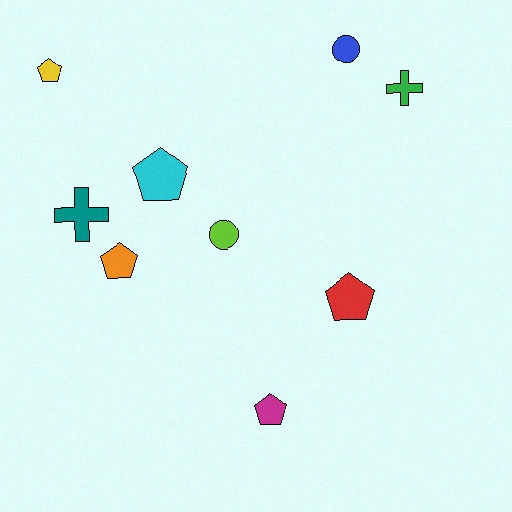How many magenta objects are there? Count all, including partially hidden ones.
There is 1 magenta object.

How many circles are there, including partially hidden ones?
There are 2 circles.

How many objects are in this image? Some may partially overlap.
There are 9 objects.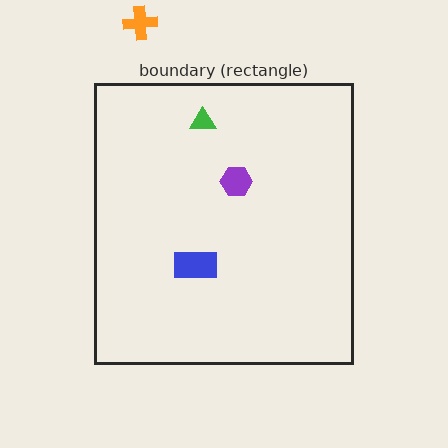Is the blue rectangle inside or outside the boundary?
Inside.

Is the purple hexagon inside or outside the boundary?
Inside.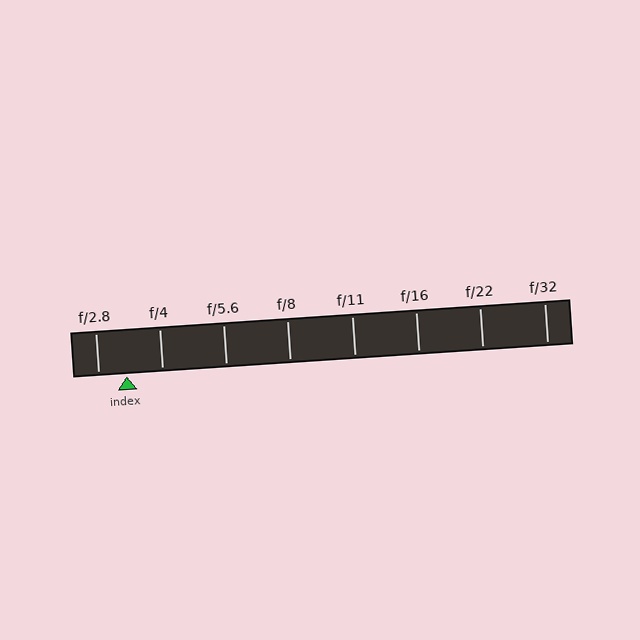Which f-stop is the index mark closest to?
The index mark is closest to f/2.8.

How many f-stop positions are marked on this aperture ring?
There are 8 f-stop positions marked.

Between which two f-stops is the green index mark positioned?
The index mark is between f/2.8 and f/4.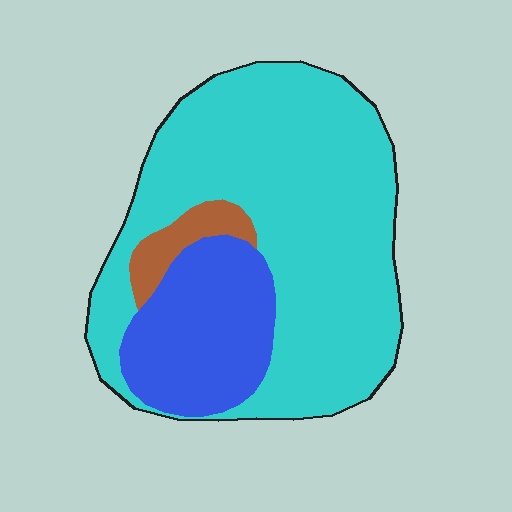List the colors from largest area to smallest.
From largest to smallest: cyan, blue, brown.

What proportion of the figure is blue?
Blue takes up less than a quarter of the figure.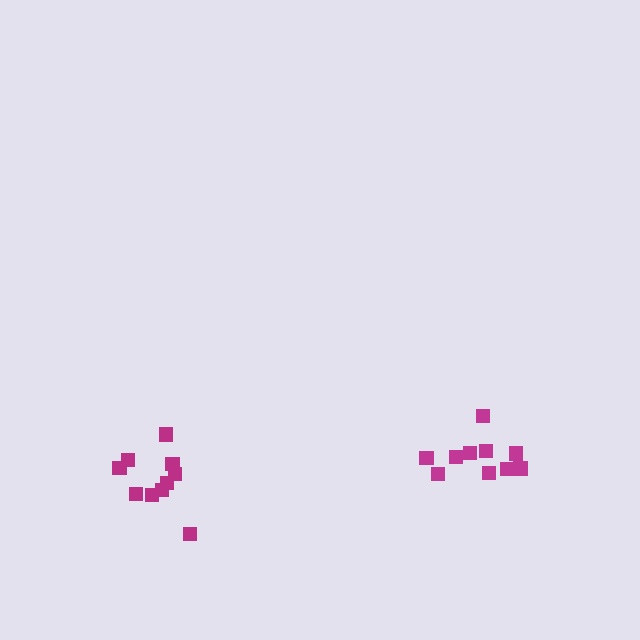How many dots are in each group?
Group 1: 10 dots, Group 2: 10 dots (20 total).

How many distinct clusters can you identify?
There are 2 distinct clusters.